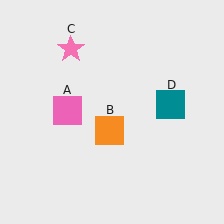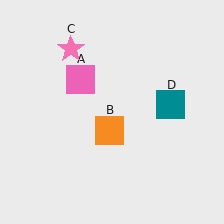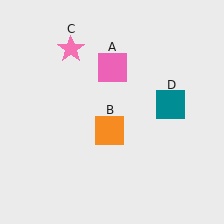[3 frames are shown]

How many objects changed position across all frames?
1 object changed position: pink square (object A).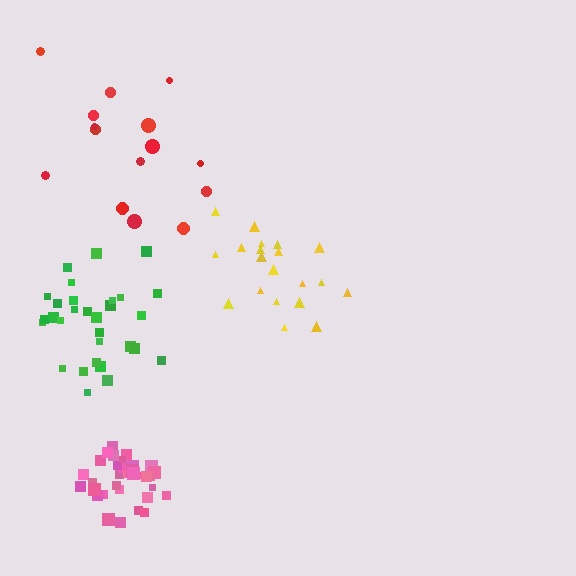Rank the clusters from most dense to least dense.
pink, green, yellow, red.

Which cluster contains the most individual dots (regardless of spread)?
Pink (35).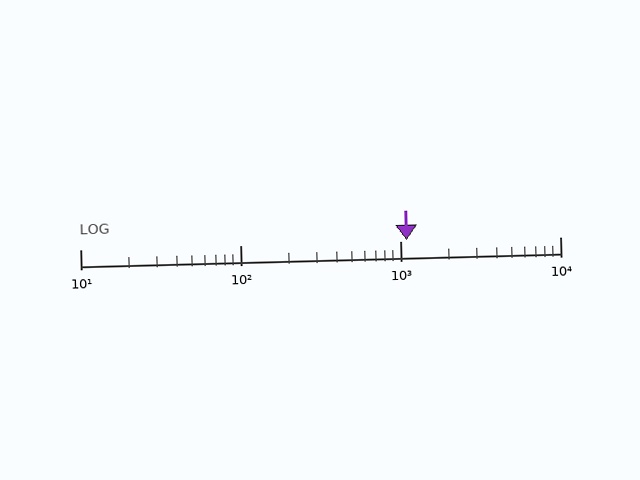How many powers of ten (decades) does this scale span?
The scale spans 3 decades, from 10 to 10000.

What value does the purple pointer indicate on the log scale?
The pointer indicates approximately 1100.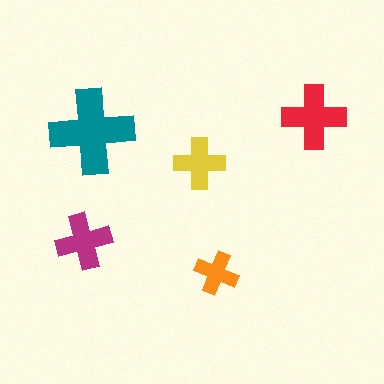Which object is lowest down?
The orange cross is bottommost.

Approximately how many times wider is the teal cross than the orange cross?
About 2 times wider.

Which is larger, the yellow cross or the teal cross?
The teal one.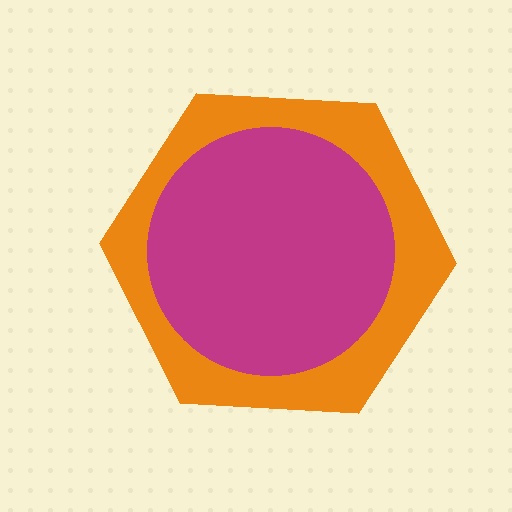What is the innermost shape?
The magenta circle.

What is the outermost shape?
The orange hexagon.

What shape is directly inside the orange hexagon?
The magenta circle.